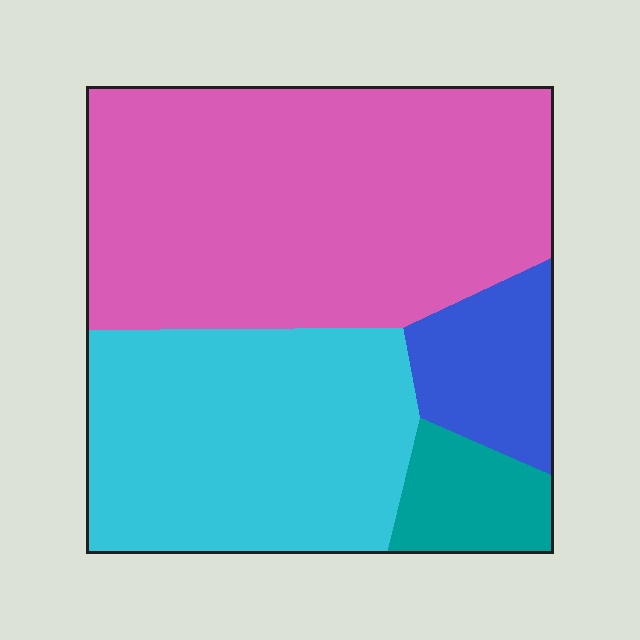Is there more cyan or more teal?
Cyan.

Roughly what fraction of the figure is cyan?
Cyan takes up about one third (1/3) of the figure.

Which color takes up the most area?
Pink, at roughly 50%.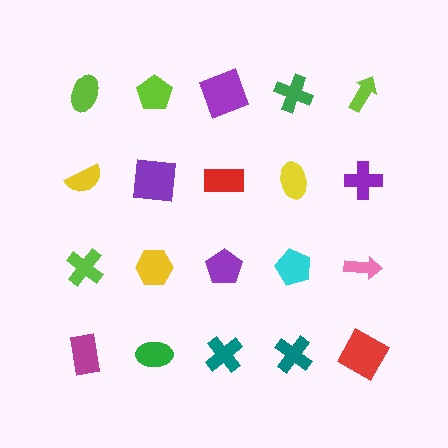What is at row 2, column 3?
A red rectangle.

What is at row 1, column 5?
A lime arrow.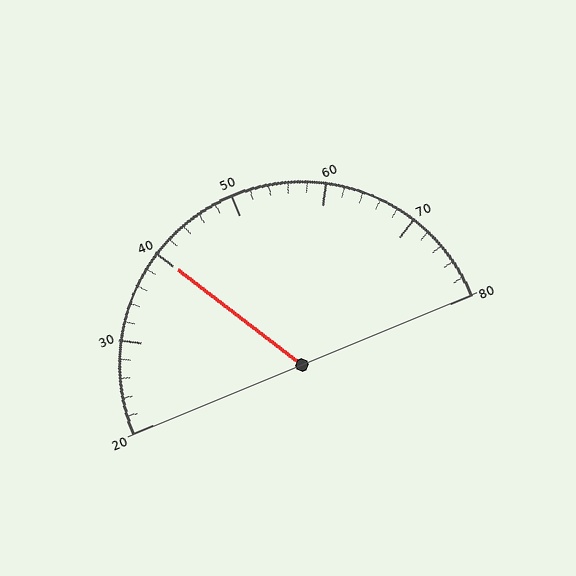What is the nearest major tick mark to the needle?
The nearest major tick mark is 40.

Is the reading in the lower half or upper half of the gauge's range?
The reading is in the lower half of the range (20 to 80).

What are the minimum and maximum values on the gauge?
The gauge ranges from 20 to 80.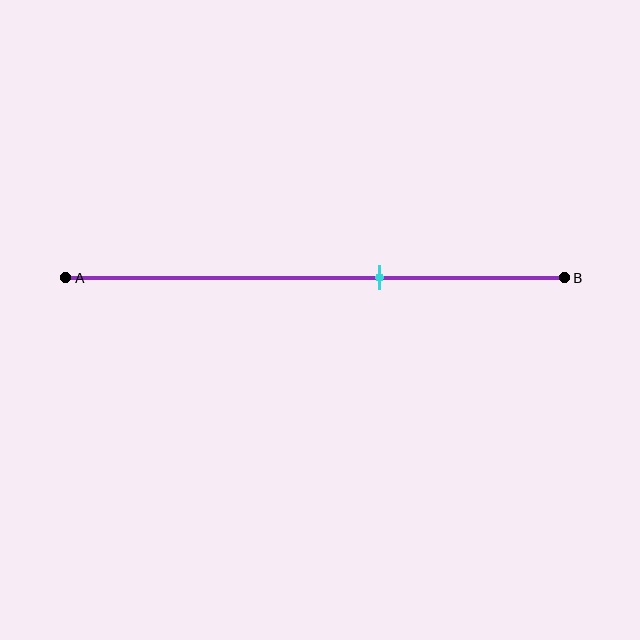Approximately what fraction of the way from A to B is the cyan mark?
The cyan mark is approximately 65% of the way from A to B.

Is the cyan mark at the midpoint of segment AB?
No, the mark is at about 65% from A, not at the 50% midpoint.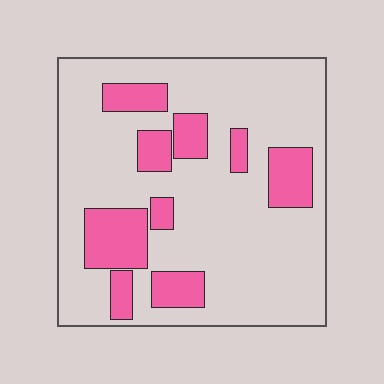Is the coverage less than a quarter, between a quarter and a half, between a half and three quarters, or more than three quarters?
Less than a quarter.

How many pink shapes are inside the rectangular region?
9.